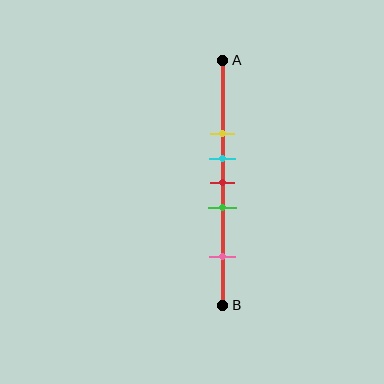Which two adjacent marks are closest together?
The cyan and red marks are the closest adjacent pair.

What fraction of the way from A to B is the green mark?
The green mark is approximately 60% (0.6) of the way from A to B.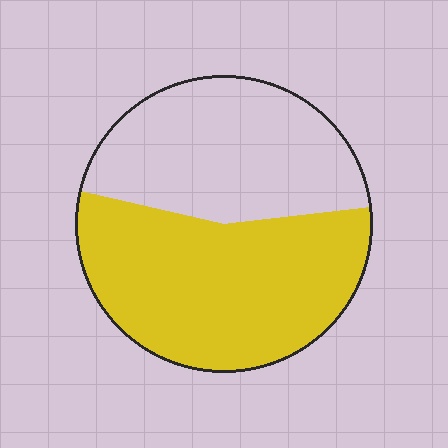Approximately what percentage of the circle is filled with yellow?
Approximately 55%.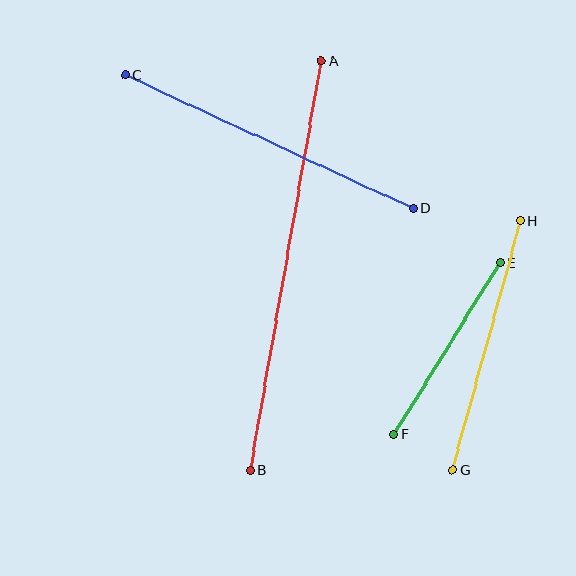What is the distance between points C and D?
The distance is approximately 318 pixels.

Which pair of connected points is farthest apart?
Points A and B are farthest apart.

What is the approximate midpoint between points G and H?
The midpoint is at approximately (486, 346) pixels.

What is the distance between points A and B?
The distance is approximately 415 pixels.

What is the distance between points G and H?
The distance is approximately 258 pixels.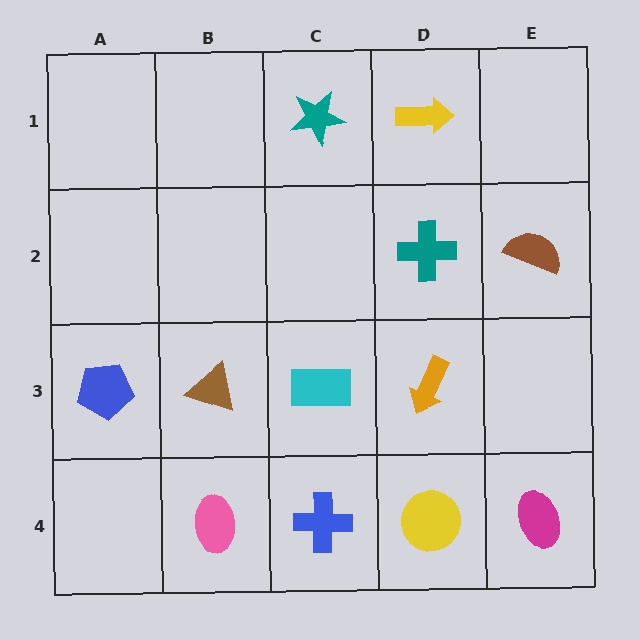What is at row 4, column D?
A yellow circle.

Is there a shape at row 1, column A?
No, that cell is empty.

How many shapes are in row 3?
4 shapes.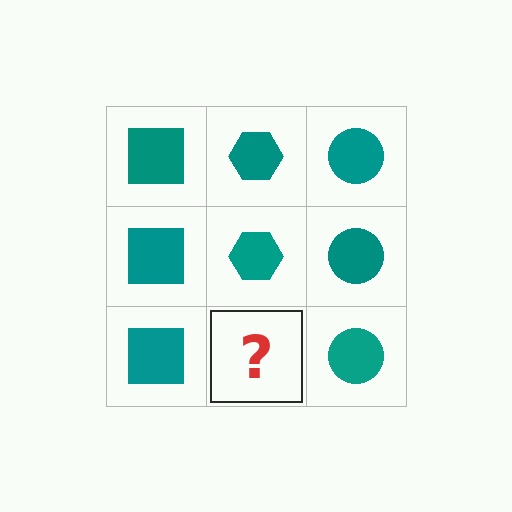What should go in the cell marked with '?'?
The missing cell should contain a teal hexagon.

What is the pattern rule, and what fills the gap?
The rule is that each column has a consistent shape. The gap should be filled with a teal hexagon.